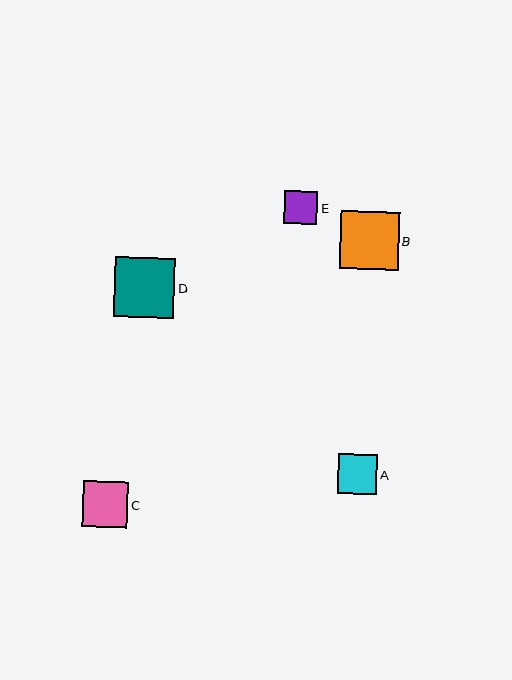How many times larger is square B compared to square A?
Square B is approximately 1.5 times the size of square A.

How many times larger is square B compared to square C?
Square B is approximately 1.3 times the size of square C.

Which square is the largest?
Square D is the largest with a size of approximately 60 pixels.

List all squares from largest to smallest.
From largest to smallest: D, B, C, A, E.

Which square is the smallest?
Square E is the smallest with a size of approximately 33 pixels.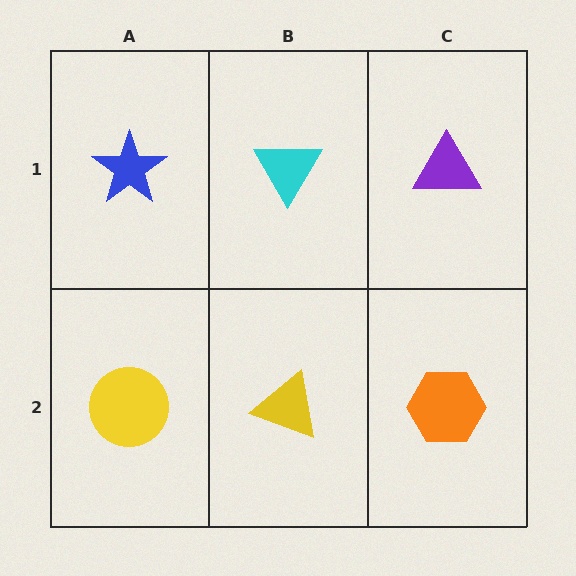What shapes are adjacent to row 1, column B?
A yellow triangle (row 2, column B), a blue star (row 1, column A), a purple triangle (row 1, column C).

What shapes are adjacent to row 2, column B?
A cyan triangle (row 1, column B), a yellow circle (row 2, column A), an orange hexagon (row 2, column C).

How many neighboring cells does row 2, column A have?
2.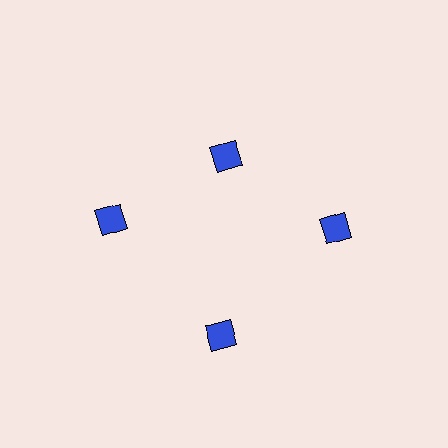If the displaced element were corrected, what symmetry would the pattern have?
It would have 4-fold rotational symmetry — the pattern would map onto itself every 90 degrees.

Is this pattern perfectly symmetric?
No. The 4 blue squares are arranged in a ring, but one element near the 12 o'clock position is pulled inward toward the center, breaking the 4-fold rotational symmetry.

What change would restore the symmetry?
The symmetry would be restored by moving it outward, back onto the ring so that all 4 squares sit at equal angles and equal distance from the center.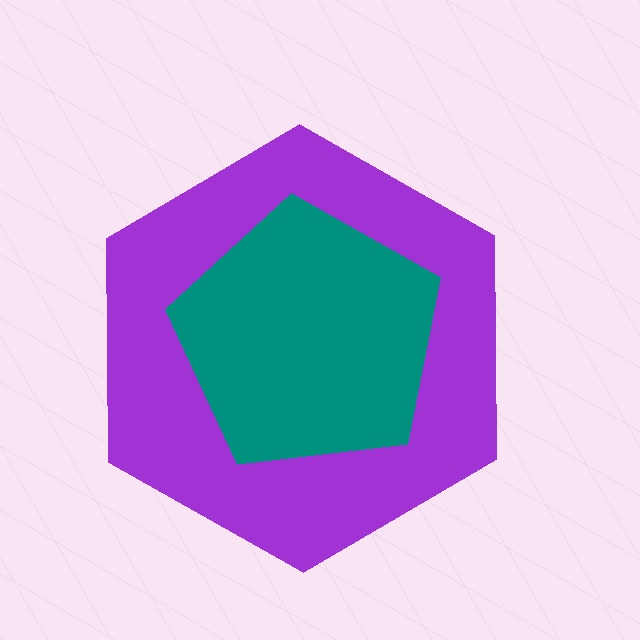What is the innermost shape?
The teal pentagon.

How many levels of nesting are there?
2.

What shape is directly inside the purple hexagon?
The teal pentagon.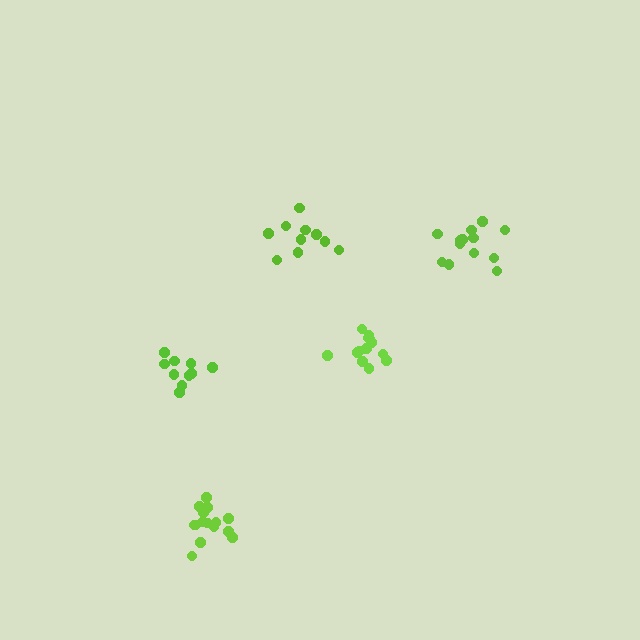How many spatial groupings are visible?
There are 5 spatial groupings.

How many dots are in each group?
Group 1: 13 dots, Group 2: 15 dots, Group 3: 13 dots, Group 4: 10 dots, Group 5: 10 dots (61 total).